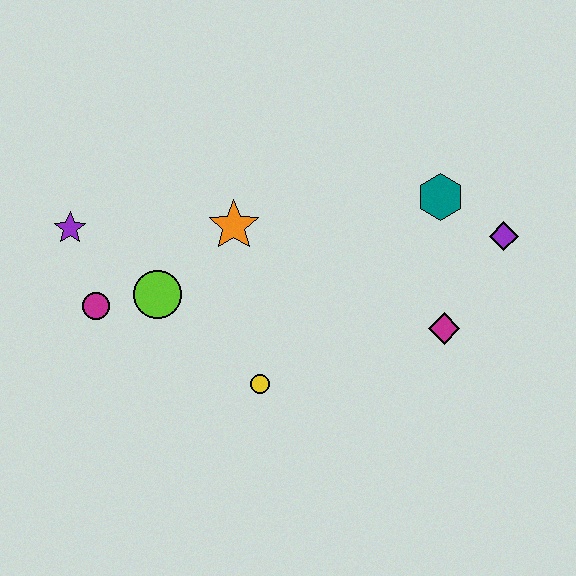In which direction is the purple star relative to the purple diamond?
The purple star is to the left of the purple diamond.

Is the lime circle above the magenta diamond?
Yes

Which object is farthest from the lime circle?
The purple diamond is farthest from the lime circle.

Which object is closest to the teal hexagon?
The purple diamond is closest to the teal hexagon.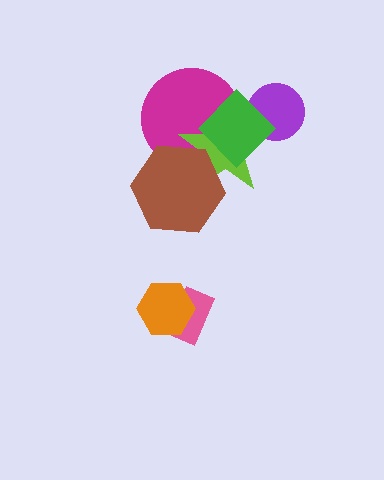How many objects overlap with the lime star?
4 objects overlap with the lime star.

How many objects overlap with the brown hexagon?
2 objects overlap with the brown hexagon.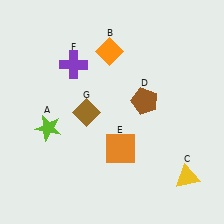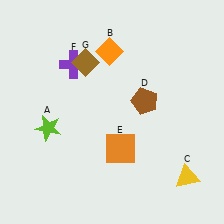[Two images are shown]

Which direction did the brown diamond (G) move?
The brown diamond (G) moved up.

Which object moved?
The brown diamond (G) moved up.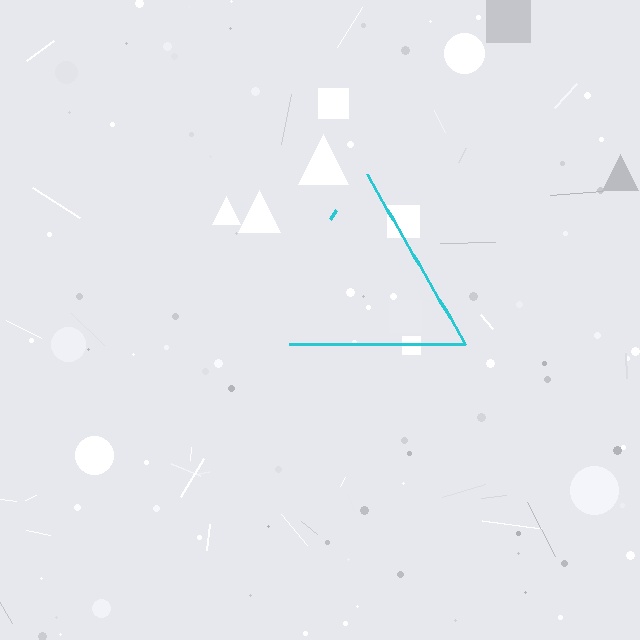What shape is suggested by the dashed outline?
The dashed outline suggests a triangle.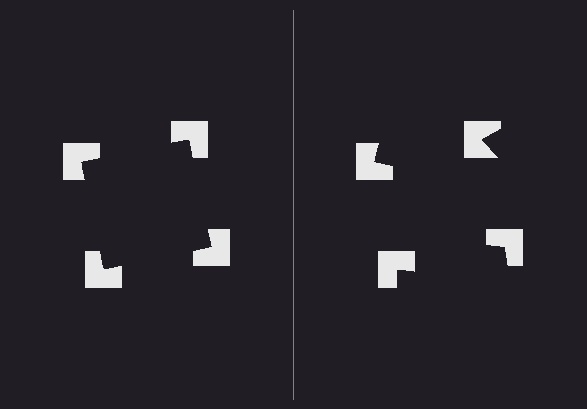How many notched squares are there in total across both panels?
8 — 4 on each side.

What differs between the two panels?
The notched squares are positioned identically on both sides; only the wedge orientations differ. On the left they align to a square; on the right they are misaligned.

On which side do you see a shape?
An illusory square appears on the left side. On the right side the wedge cuts are rotated, so no coherent shape forms.